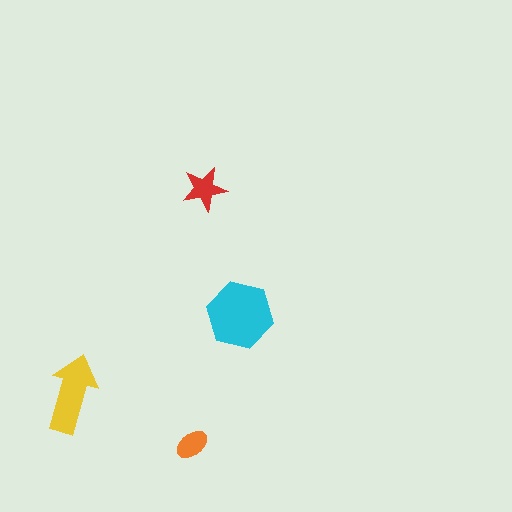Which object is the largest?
The cyan hexagon.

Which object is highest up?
The red star is topmost.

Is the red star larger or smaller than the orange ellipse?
Larger.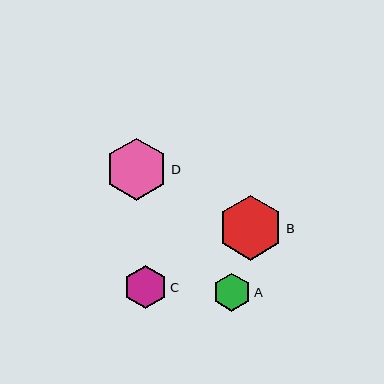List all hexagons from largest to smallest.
From largest to smallest: B, D, C, A.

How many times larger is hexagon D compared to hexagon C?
Hexagon D is approximately 1.4 times the size of hexagon C.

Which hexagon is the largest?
Hexagon B is the largest with a size of approximately 65 pixels.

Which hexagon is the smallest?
Hexagon A is the smallest with a size of approximately 38 pixels.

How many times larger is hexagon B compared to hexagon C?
Hexagon B is approximately 1.5 times the size of hexagon C.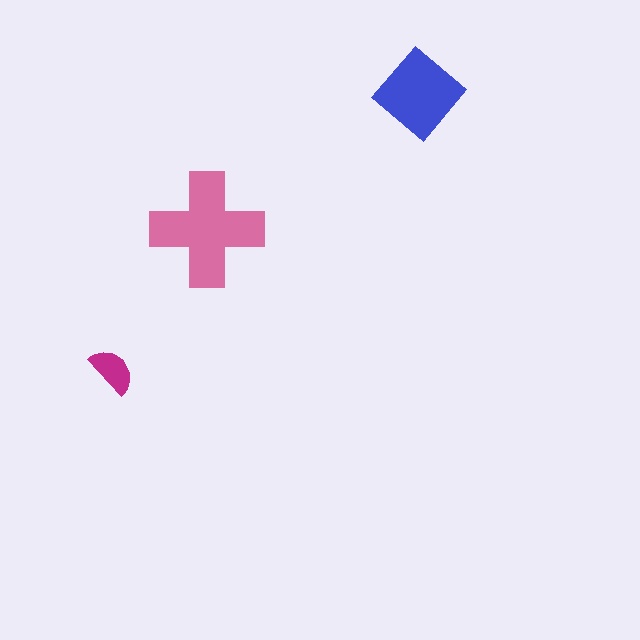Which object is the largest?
The pink cross.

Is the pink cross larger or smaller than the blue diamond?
Larger.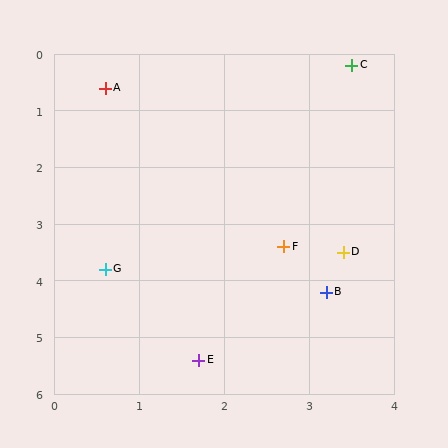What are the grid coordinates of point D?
Point D is at approximately (3.4, 3.5).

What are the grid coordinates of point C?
Point C is at approximately (3.5, 0.2).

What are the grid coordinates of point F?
Point F is at approximately (2.7, 3.4).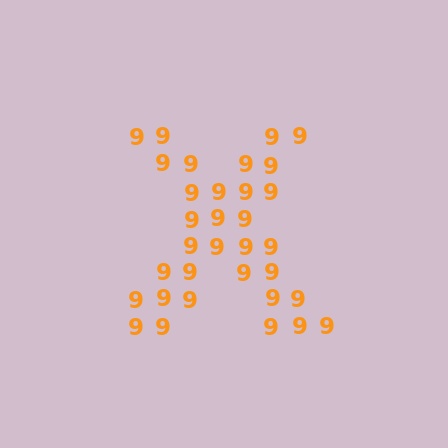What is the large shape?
The large shape is the letter X.